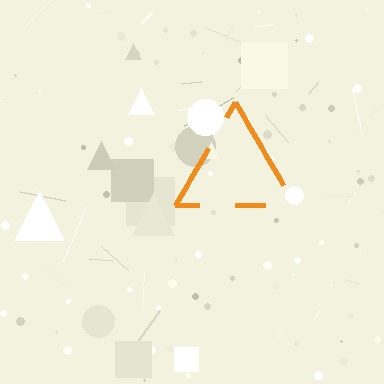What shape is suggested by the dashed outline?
The dashed outline suggests a triangle.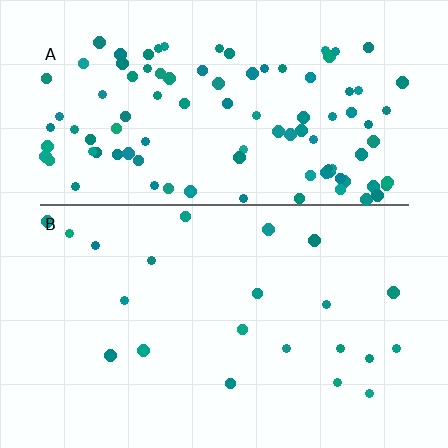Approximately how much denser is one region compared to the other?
Approximately 4.7× — region A over region B.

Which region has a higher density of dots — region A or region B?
A (the top).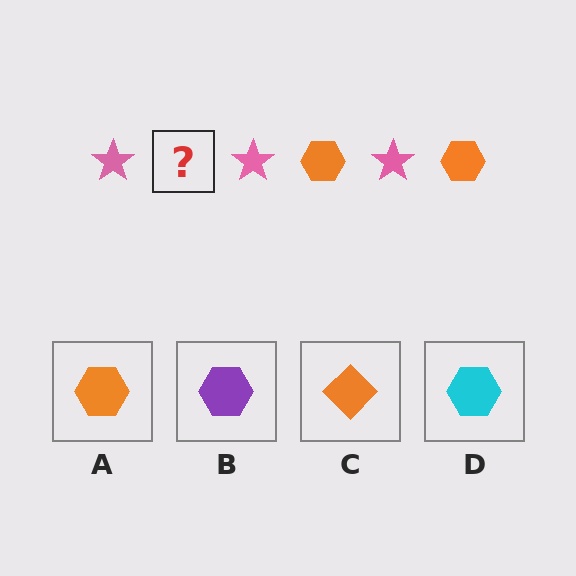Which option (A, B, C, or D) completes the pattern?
A.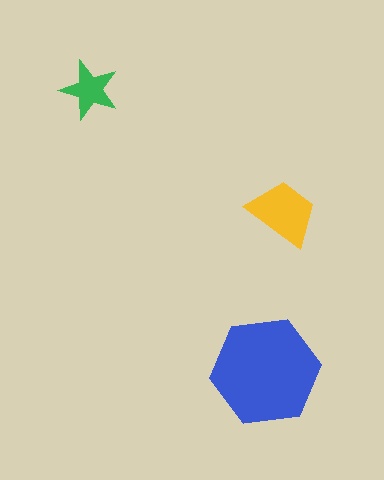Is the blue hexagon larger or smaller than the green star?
Larger.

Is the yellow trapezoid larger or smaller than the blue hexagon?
Smaller.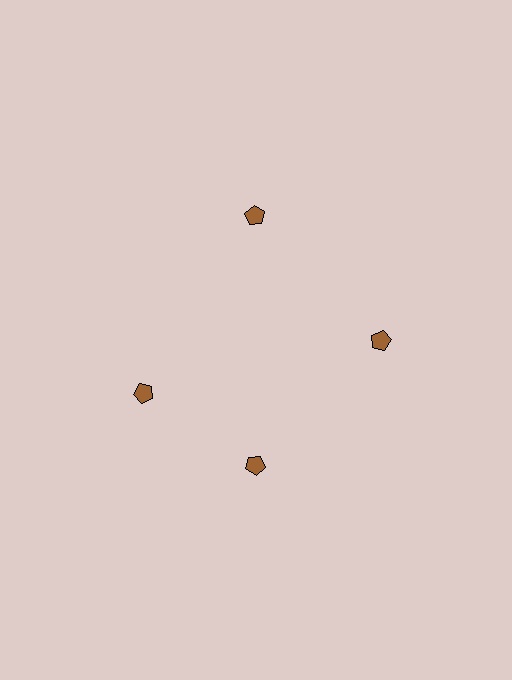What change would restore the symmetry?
The symmetry would be restored by rotating it back into even spacing with its neighbors so that all 4 pentagons sit at equal angles and equal distance from the center.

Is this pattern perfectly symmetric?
No. The 4 brown pentagons are arranged in a ring, but one element near the 9 o'clock position is rotated out of alignment along the ring, breaking the 4-fold rotational symmetry.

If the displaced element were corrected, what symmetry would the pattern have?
It would have 4-fold rotational symmetry — the pattern would map onto itself every 90 degrees.